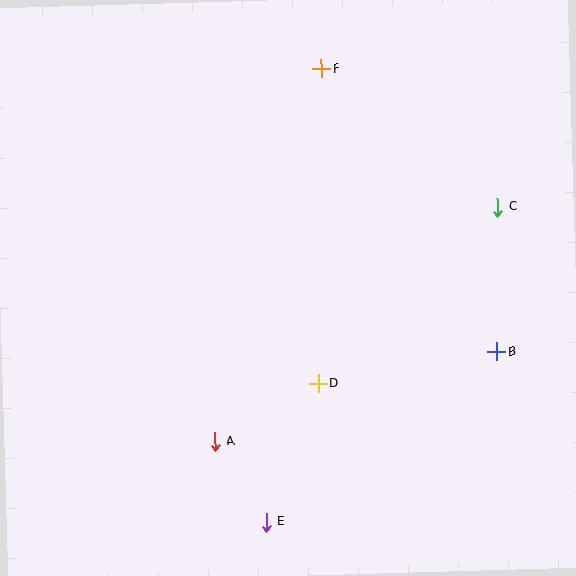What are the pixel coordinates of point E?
Point E is at (266, 522).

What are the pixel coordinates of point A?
Point A is at (215, 441).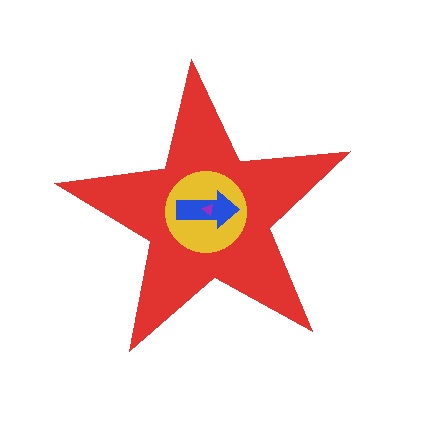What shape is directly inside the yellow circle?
The blue arrow.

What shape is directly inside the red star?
The yellow circle.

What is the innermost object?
The purple triangle.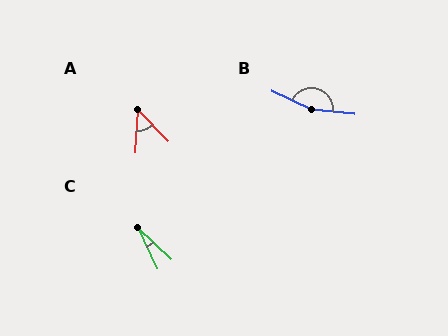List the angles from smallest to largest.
C (22°), A (47°), B (160°).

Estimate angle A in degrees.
Approximately 47 degrees.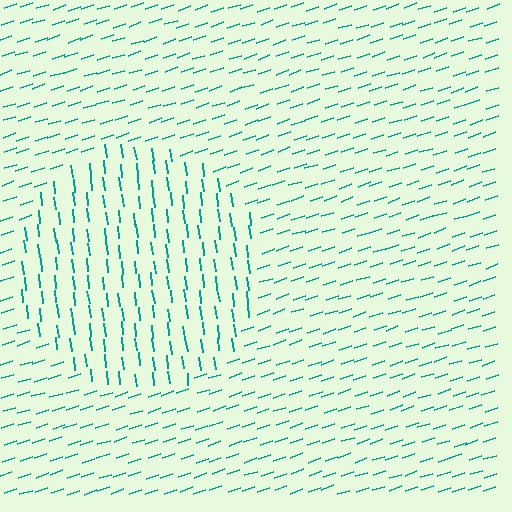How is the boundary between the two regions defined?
The boundary is defined purely by a change in line orientation (approximately 79 degrees difference). All lines are the same color and thickness.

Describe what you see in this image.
The image is filled with small teal line segments. A circle region in the image has lines oriented differently from the surrounding lines, creating a visible texture boundary.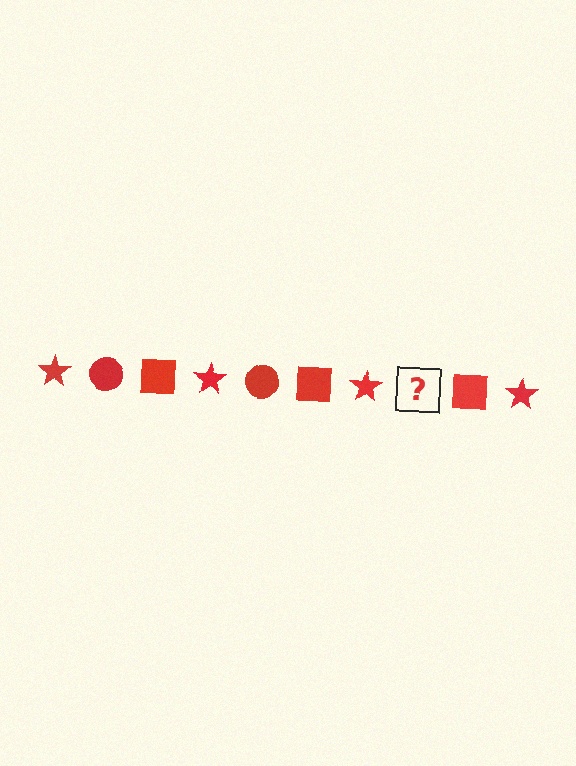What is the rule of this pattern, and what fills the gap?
The rule is that the pattern cycles through star, circle, square shapes in red. The gap should be filled with a red circle.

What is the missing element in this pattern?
The missing element is a red circle.